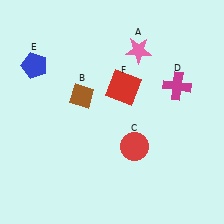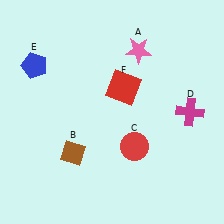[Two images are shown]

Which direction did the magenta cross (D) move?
The magenta cross (D) moved down.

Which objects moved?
The objects that moved are: the brown diamond (B), the magenta cross (D).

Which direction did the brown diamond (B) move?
The brown diamond (B) moved down.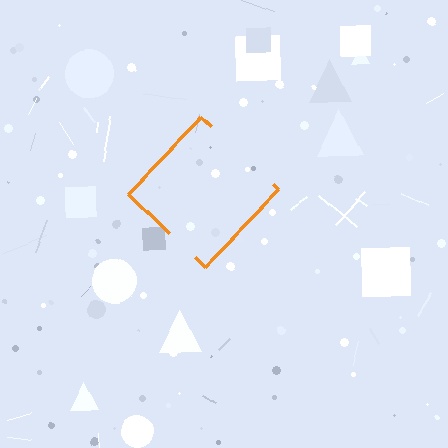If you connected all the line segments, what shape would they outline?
They would outline a diamond.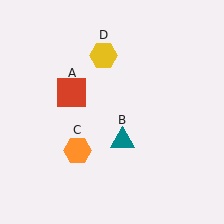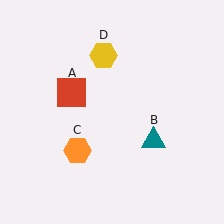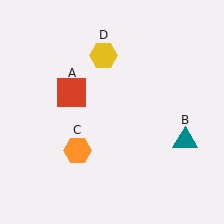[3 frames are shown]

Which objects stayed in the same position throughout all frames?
Red square (object A) and orange hexagon (object C) and yellow hexagon (object D) remained stationary.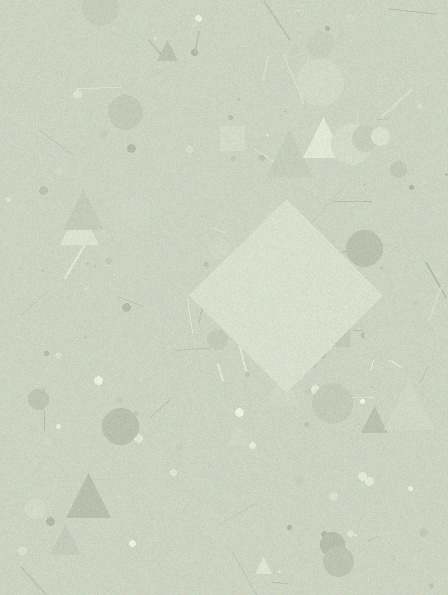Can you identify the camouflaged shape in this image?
The camouflaged shape is a diamond.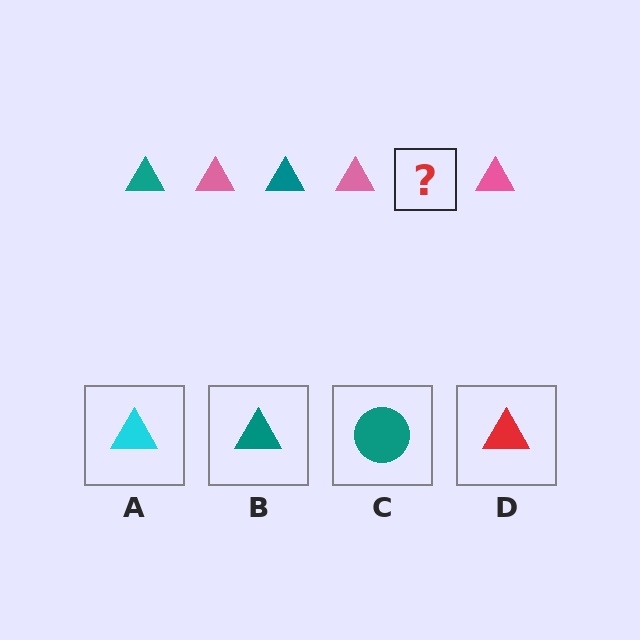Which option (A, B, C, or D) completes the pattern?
B.